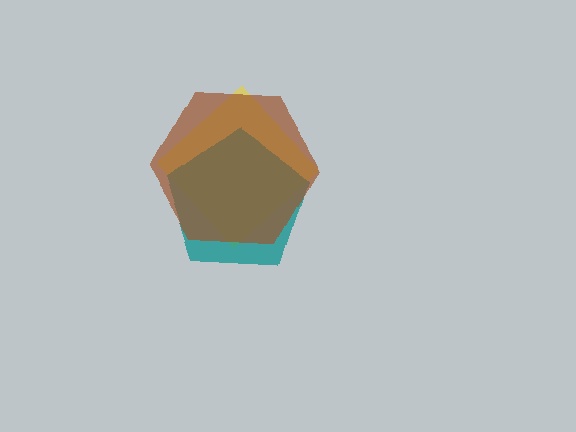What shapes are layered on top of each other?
The layered shapes are: a yellow diamond, a teal pentagon, a brown hexagon.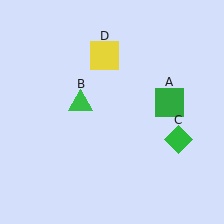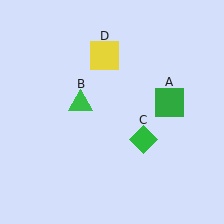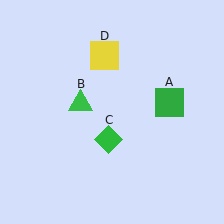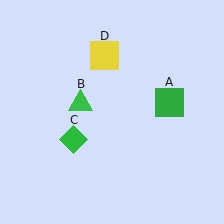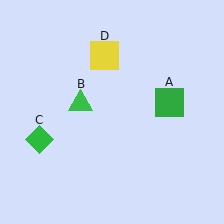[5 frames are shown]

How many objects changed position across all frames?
1 object changed position: green diamond (object C).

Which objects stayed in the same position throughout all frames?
Green square (object A) and green triangle (object B) and yellow square (object D) remained stationary.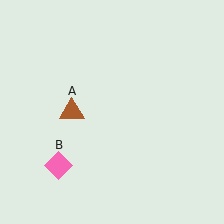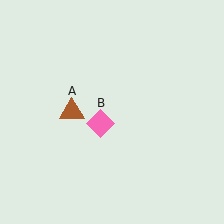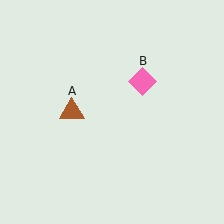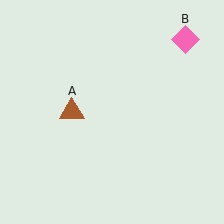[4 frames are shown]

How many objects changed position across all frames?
1 object changed position: pink diamond (object B).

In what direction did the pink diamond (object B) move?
The pink diamond (object B) moved up and to the right.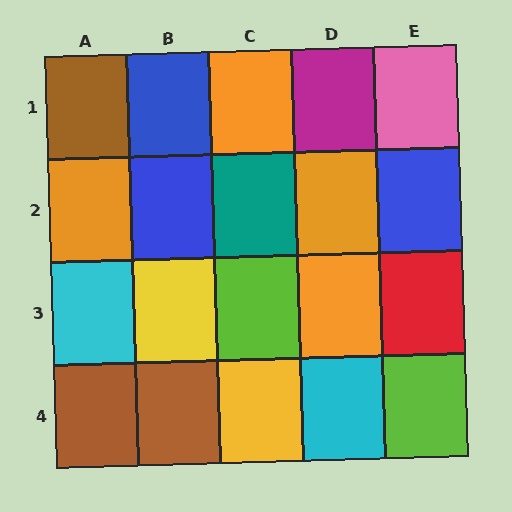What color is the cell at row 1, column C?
Orange.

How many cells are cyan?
2 cells are cyan.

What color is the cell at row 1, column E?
Pink.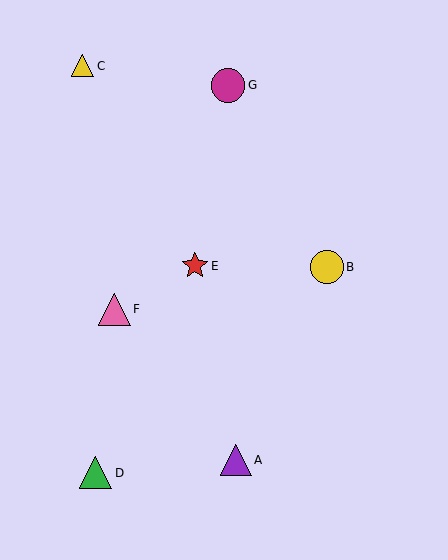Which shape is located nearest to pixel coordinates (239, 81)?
The magenta circle (labeled G) at (228, 85) is nearest to that location.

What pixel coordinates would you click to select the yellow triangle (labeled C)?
Click at (83, 66) to select the yellow triangle C.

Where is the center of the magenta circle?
The center of the magenta circle is at (228, 85).